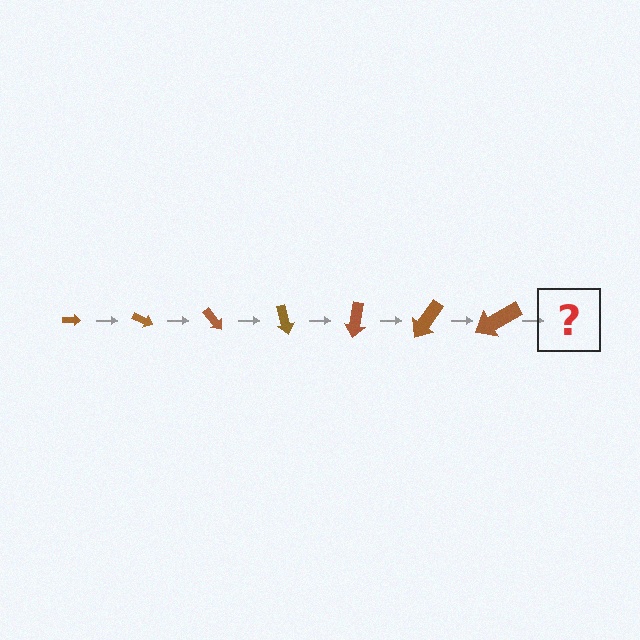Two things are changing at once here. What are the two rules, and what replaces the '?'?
The two rules are that the arrow grows larger each step and it rotates 25 degrees each step. The '?' should be an arrow, larger than the previous one and rotated 175 degrees from the start.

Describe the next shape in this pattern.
It should be an arrow, larger than the previous one and rotated 175 degrees from the start.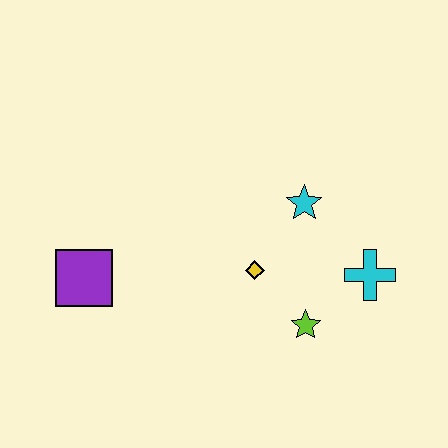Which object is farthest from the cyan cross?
The purple square is farthest from the cyan cross.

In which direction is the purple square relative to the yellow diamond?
The purple square is to the left of the yellow diamond.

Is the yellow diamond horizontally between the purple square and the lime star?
Yes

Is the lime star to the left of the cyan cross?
Yes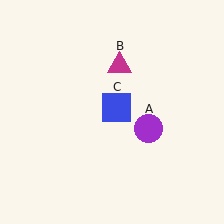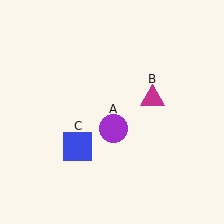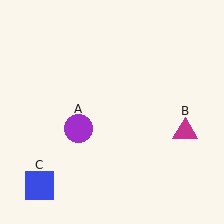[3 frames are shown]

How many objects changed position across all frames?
3 objects changed position: purple circle (object A), magenta triangle (object B), blue square (object C).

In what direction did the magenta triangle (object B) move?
The magenta triangle (object B) moved down and to the right.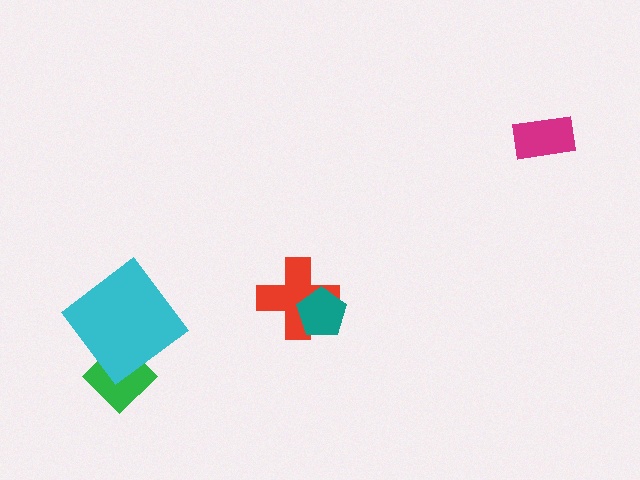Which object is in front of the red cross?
The teal pentagon is in front of the red cross.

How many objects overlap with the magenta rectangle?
0 objects overlap with the magenta rectangle.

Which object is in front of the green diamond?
The cyan diamond is in front of the green diamond.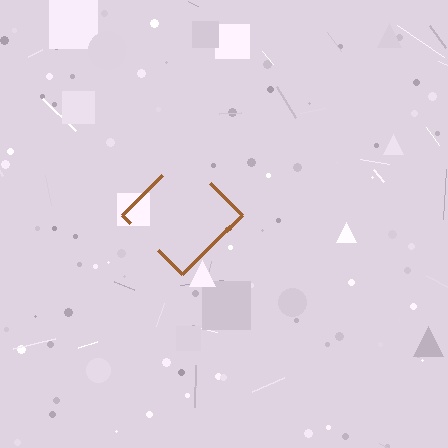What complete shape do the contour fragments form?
The contour fragments form a diamond.